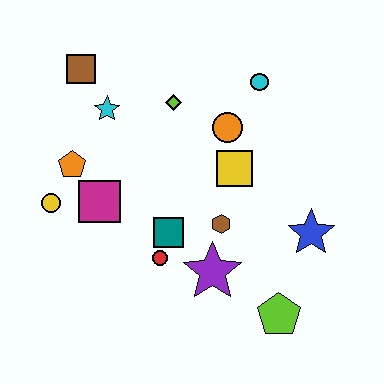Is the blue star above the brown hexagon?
No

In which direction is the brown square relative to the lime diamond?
The brown square is to the left of the lime diamond.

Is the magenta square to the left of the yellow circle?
No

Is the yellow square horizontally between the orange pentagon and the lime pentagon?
Yes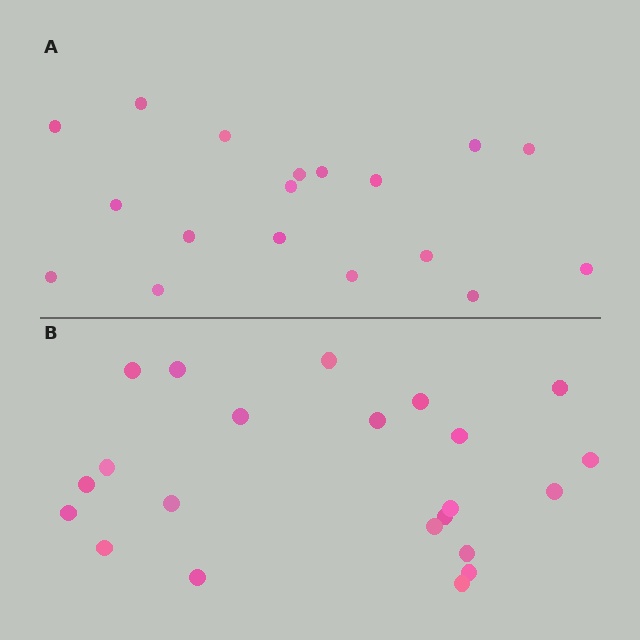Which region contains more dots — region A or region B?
Region B (the bottom region) has more dots.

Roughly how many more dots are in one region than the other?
Region B has about 4 more dots than region A.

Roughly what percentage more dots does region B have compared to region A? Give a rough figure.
About 20% more.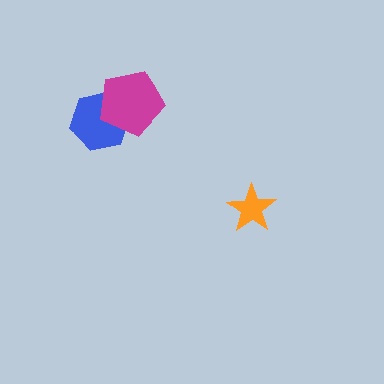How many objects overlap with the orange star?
0 objects overlap with the orange star.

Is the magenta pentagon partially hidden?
No, no other shape covers it.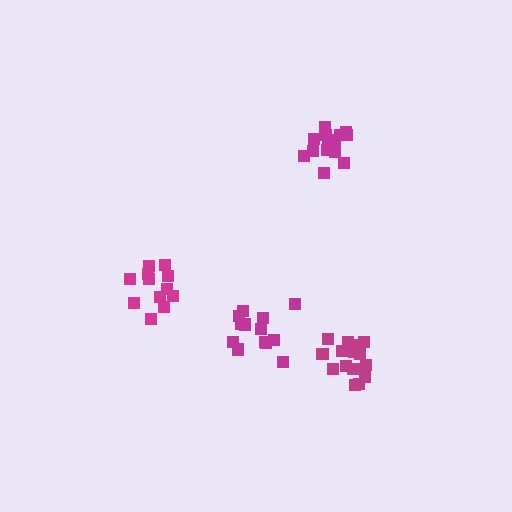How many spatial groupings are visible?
There are 4 spatial groupings.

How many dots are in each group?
Group 1: 17 dots, Group 2: 12 dots, Group 3: 14 dots, Group 4: 13 dots (56 total).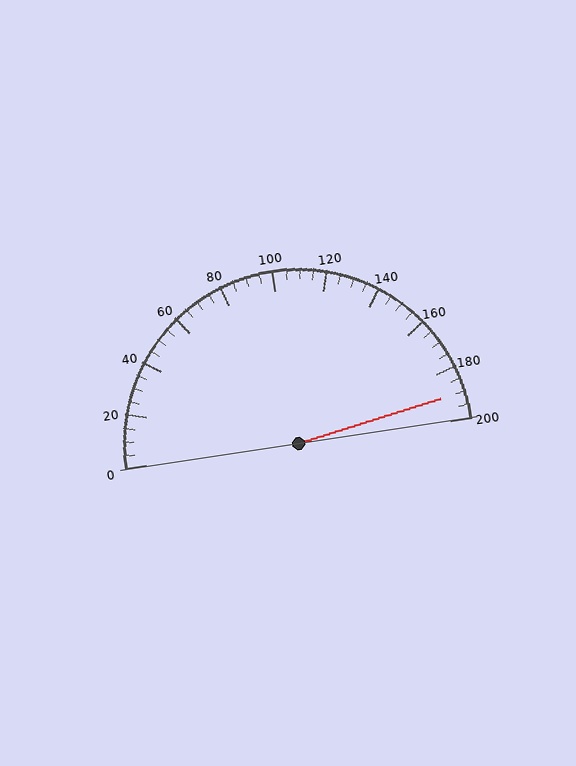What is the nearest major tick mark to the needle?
The nearest major tick mark is 200.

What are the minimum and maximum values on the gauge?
The gauge ranges from 0 to 200.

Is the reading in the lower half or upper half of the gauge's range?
The reading is in the upper half of the range (0 to 200).